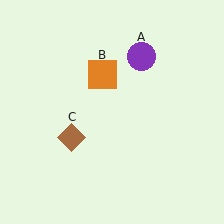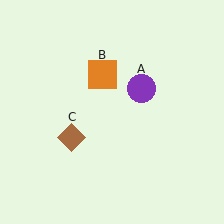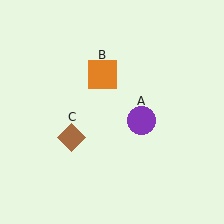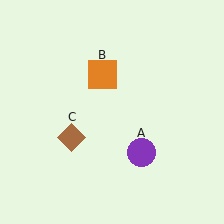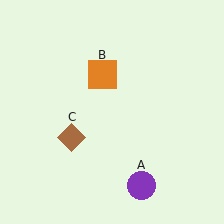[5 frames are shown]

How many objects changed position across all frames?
1 object changed position: purple circle (object A).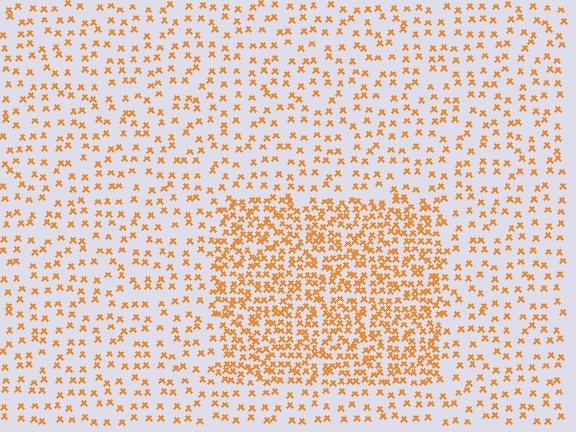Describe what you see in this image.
The image contains small orange elements arranged at two different densities. A rectangle-shaped region is visible where the elements are more densely packed than the surrounding area.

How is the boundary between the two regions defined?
The boundary is defined by a change in element density (approximately 2.5x ratio). All elements are the same color, size, and shape.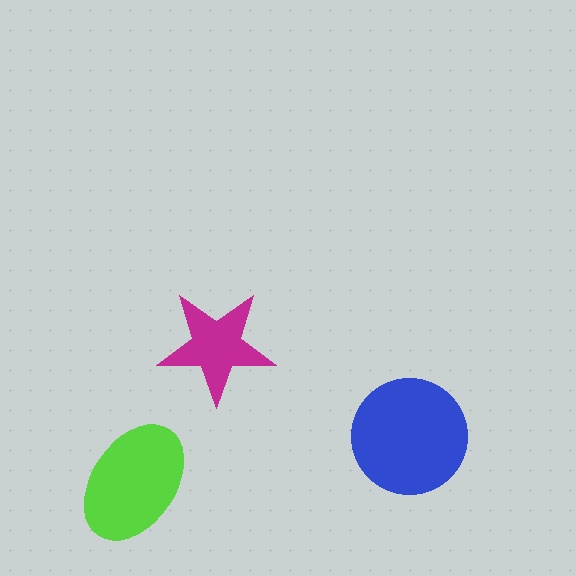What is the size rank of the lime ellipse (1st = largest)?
2nd.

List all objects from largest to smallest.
The blue circle, the lime ellipse, the magenta star.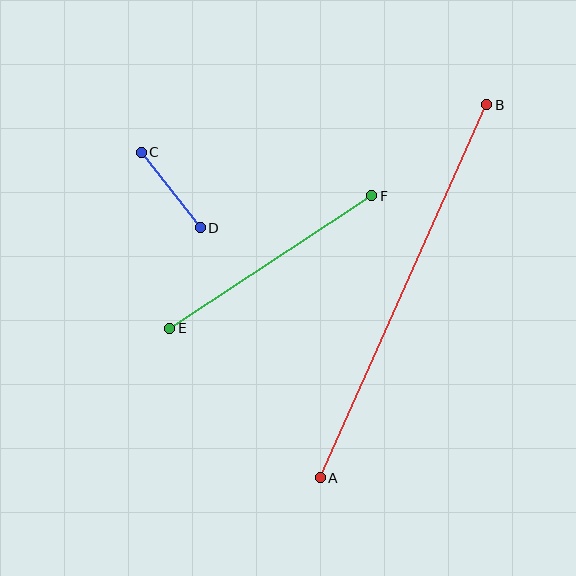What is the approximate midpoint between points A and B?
The midpoint is at approximately (404, 291) pixels.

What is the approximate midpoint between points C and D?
The midpoint is at approximately (171, 190) pixels.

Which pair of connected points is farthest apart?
Points A and B are farthest apart.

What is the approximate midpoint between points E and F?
The midpoint is at approximately (271, 262) pixels.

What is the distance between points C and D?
The distance is approximately 96 pixels.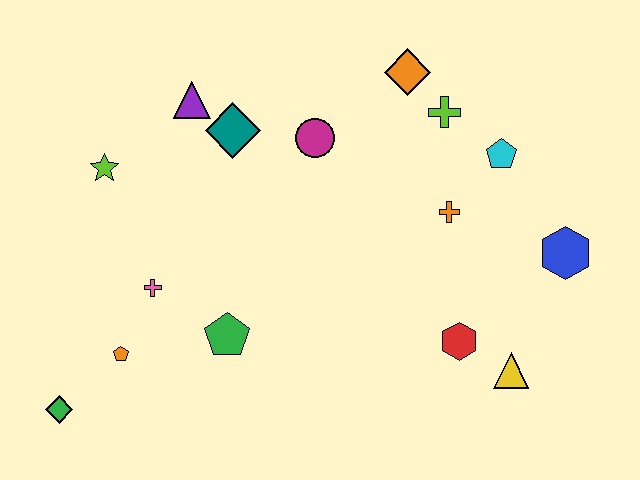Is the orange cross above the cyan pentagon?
No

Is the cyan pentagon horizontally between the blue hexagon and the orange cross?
Yes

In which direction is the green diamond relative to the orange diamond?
The green diamond is to the left of the orange diamond.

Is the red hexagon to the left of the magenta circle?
No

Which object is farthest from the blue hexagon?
The green diamond is farthest from the blue hexagon.